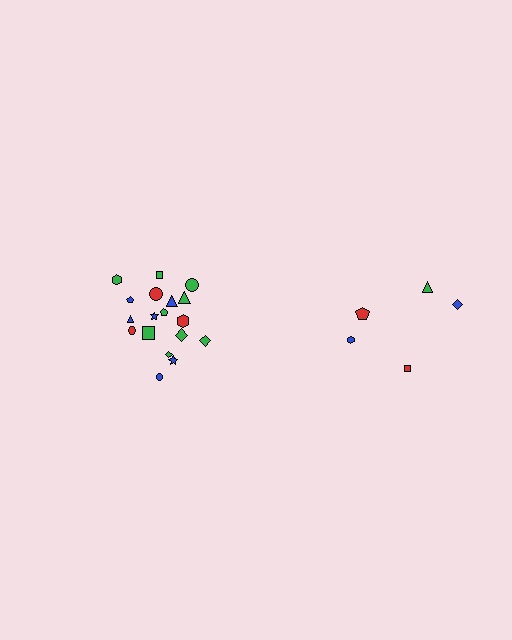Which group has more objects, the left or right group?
The left group.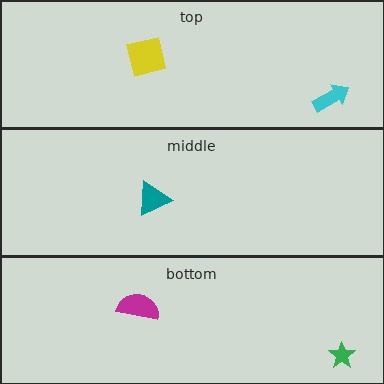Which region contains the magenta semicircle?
The bottom region.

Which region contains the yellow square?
The top region.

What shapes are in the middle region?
The teal triangle.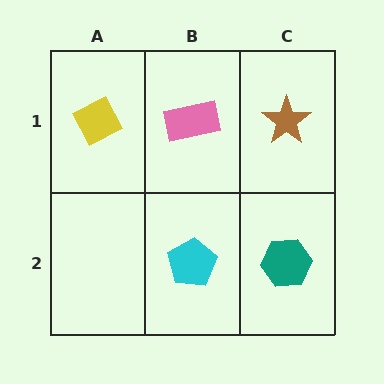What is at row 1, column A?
A yellow diamond.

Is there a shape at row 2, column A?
No, that cell is empty.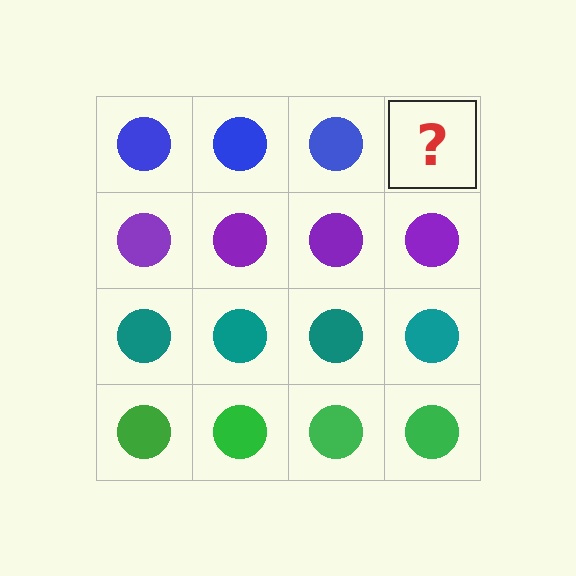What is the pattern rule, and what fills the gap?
The rule is that each row has a consistent color. The gap should be filled with a blue circle.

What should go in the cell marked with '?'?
The missing cell should contain a blue circle.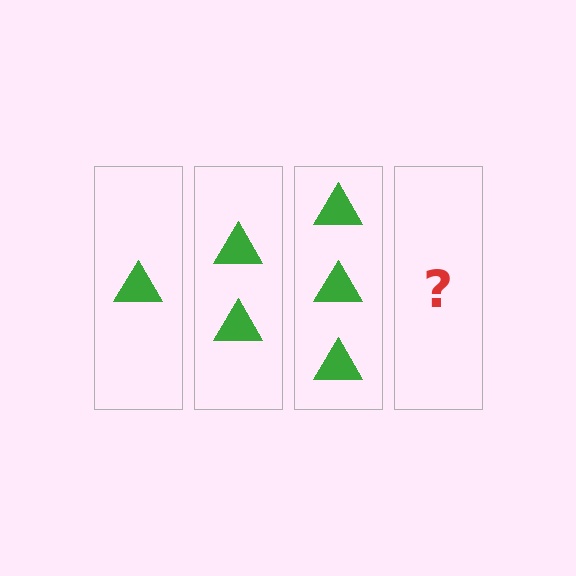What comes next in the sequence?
The next element should be 4 triangles.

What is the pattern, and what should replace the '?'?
The pattern is that each step adds one more triangle. The '?' should be 4 triangles.